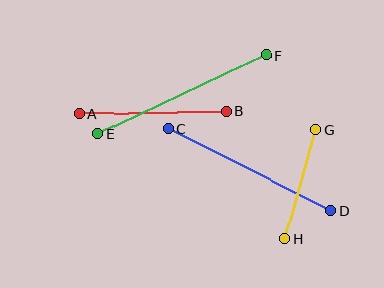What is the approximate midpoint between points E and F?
The midpoint is at approximately (182, 95) pixels.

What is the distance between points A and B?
The distance is approximately 147 pixels.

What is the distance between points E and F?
The distance is approximately 186 pixels.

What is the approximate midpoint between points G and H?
The midpoint is at approximately (301, 184) pixels.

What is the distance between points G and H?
The distance is approximately 113 pixels.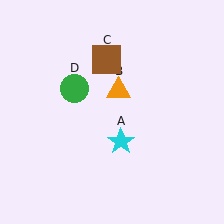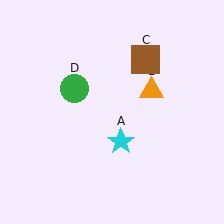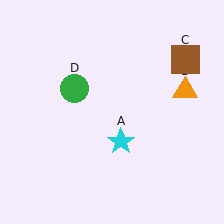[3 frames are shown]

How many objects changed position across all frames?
2 objects changed position: orange triangle (object B), brown square (object C).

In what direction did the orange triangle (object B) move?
The orange triangle (object B) moved right.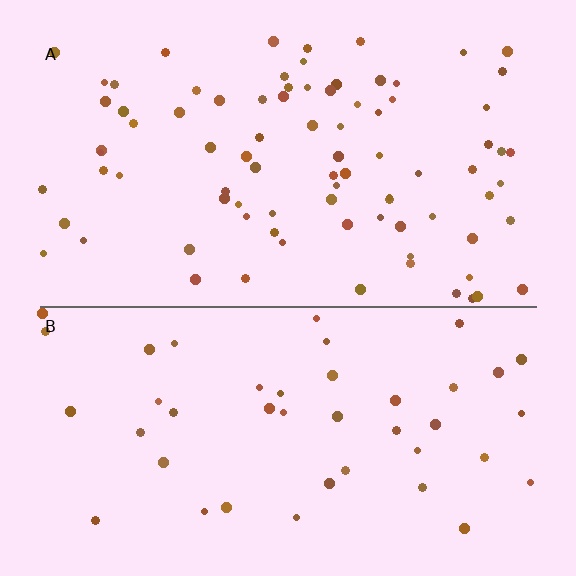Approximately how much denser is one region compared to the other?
Approximately 2.0× — region A over region B.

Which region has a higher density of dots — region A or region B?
A (the top).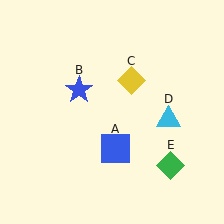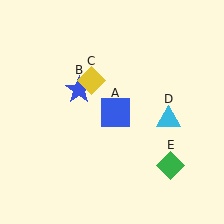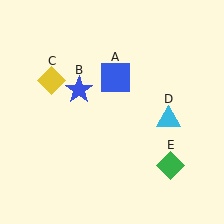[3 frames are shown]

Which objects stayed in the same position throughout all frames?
Blue star (object B) and cyan triangle (object D) and green diamond (object E) remained stationary.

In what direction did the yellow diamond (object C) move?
The yellow diamond (object C) moved left.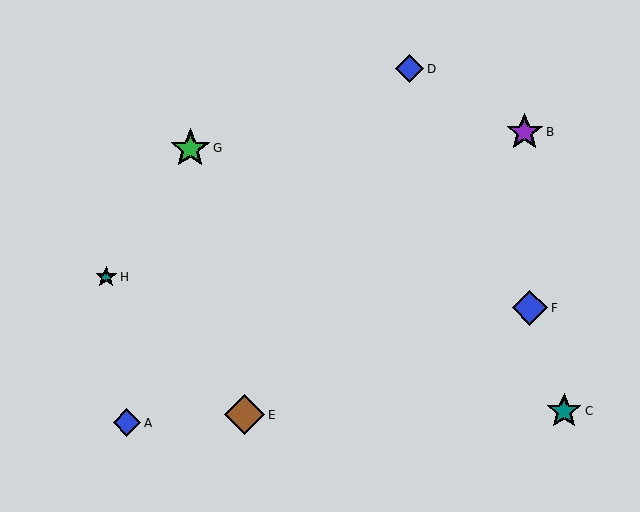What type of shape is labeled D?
Shape D is a blue diamond.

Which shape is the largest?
The brown diamond (labeled E) is the largest.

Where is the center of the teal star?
The center of the teal star is at (564, 411).